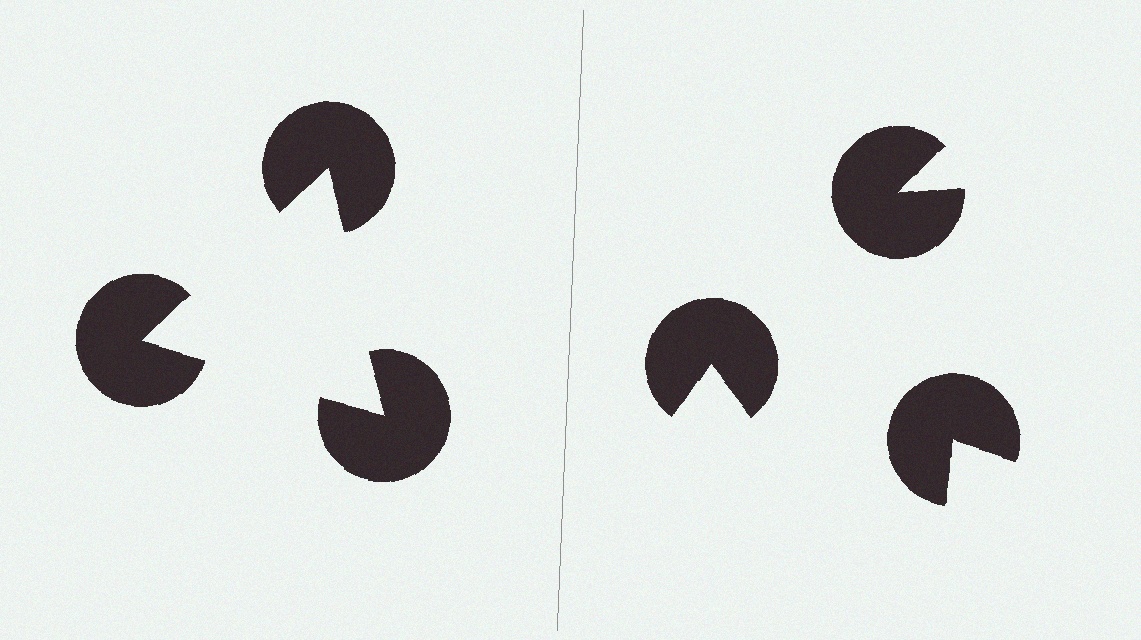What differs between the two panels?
The pac-man discs are positioned identically on both sides; only the wedge orientations differ. On the left they align to a triangle; on the right they are misaligned.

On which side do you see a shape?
An illusory triangle appears on the left side. On the right side the wedge cuts are rotated, so no coherent shape forms.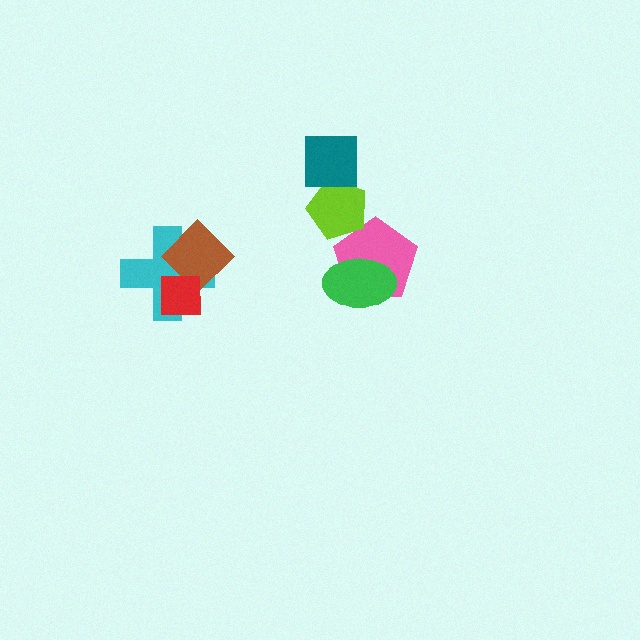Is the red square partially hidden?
No, no other shape covers it.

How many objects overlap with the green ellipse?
1 object overlaps with the green ellipse.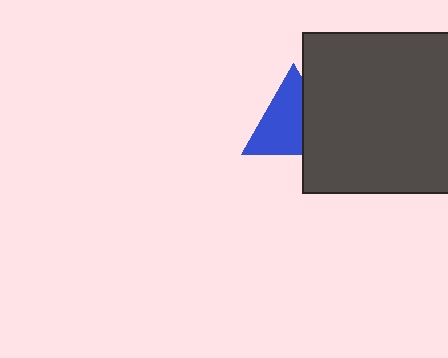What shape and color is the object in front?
The object in front is a dark gray square.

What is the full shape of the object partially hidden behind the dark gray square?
The partially hidden object is a blue triangle.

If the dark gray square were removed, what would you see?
You would see the complete blue triangle.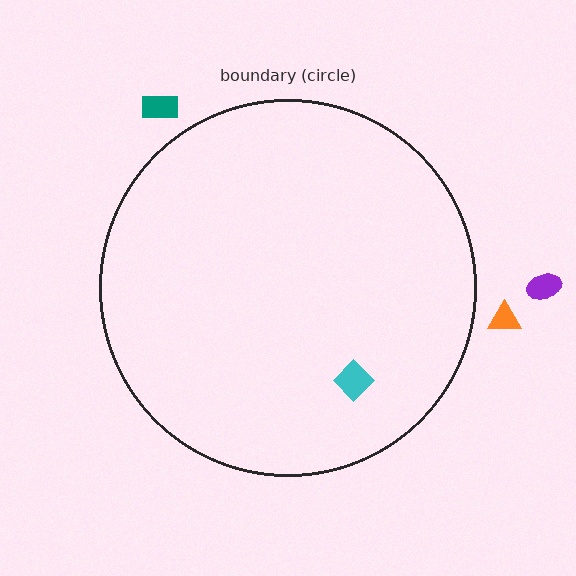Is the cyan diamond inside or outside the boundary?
Inside.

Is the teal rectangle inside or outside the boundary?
Outside.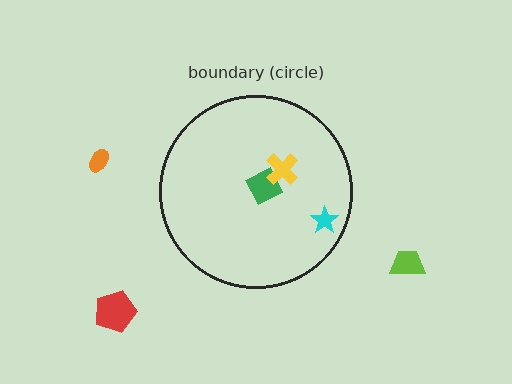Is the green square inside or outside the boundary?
Inside.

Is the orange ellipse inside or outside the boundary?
Outside.